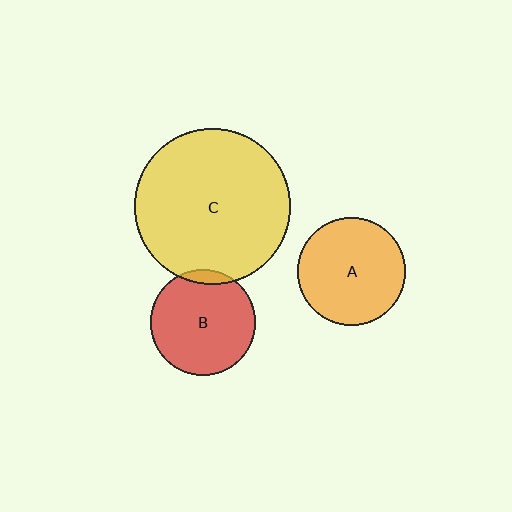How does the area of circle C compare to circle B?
Approximately 2.2 times.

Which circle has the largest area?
Circle C (yellow).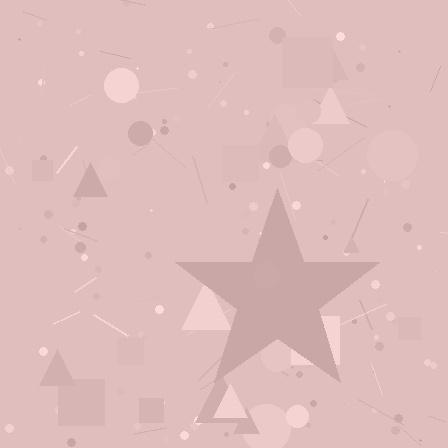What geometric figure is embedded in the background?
A star is embedded in the background.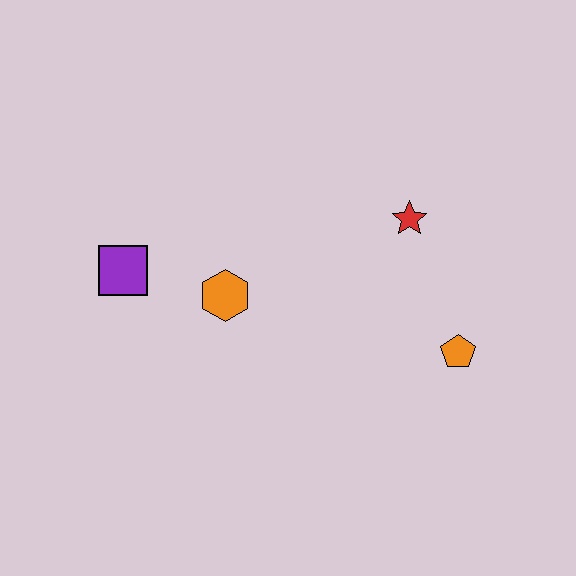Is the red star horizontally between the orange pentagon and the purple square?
Yes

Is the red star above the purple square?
Yes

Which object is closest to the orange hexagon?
The purple square is closest to the orange hexagon.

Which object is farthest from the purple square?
The orange pentagon is farthest from the purple square.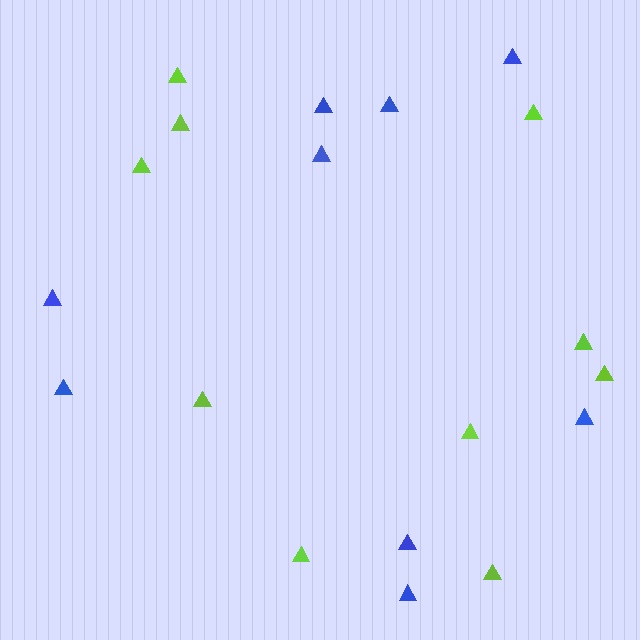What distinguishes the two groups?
There are 2 groups: one group of blue triangles (9) and one group of lime triangles (10).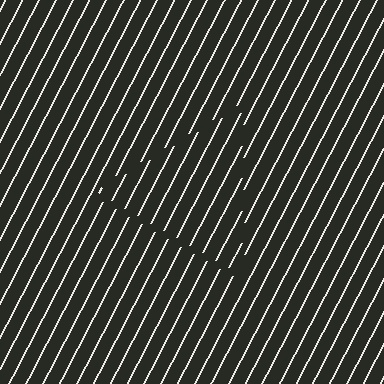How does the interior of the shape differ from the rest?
The interior of the shape contains the same grating, shifted by half a period — the contour is defined by the phase discontinuity where line-ends from the inner and outer gratings abut.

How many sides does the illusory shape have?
3 sides — the line-ends trace a triangle.